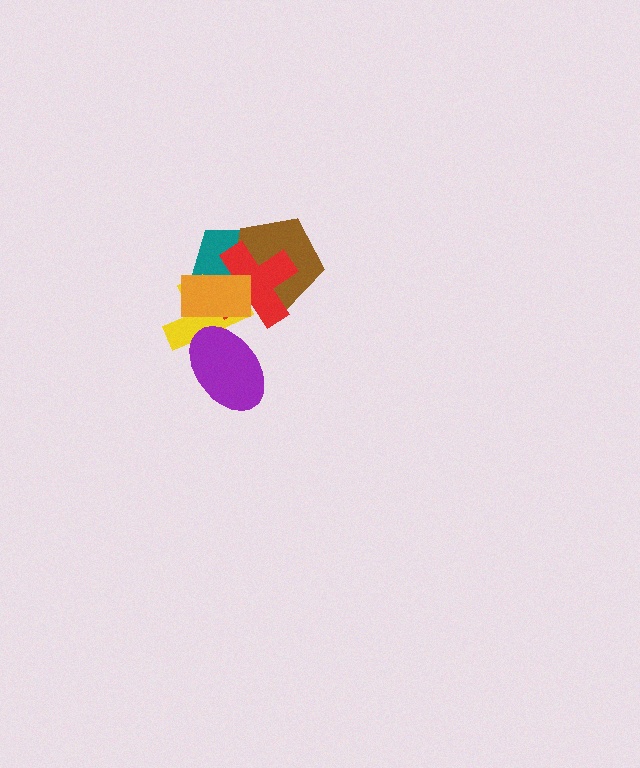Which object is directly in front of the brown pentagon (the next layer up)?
The red cross is directly in front of the brown pentagon.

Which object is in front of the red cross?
The orange rectangle is in front of the red cross.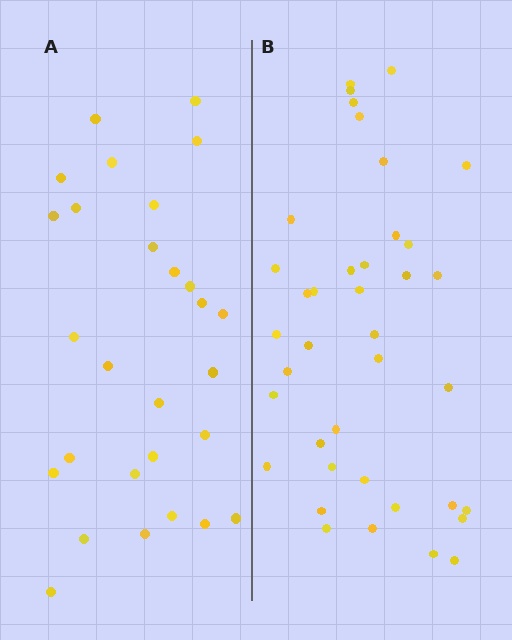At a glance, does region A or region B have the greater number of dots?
Region B (the right region) has more dots.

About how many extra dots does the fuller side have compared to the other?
Region B has roughly 12 or so more dots than region A.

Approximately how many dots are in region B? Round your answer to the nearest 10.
About 40 dots. (The exact count is 39, which rounds to 40.)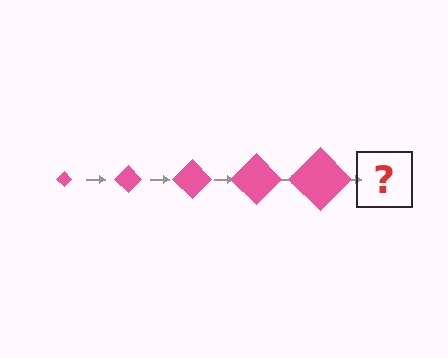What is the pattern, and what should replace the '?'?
The pattern is that the diamond gets progressively larger each step. The '?' should be a pink diamond, larger than the previous one.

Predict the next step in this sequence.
The next step is a pink diamond, larger than the previous one.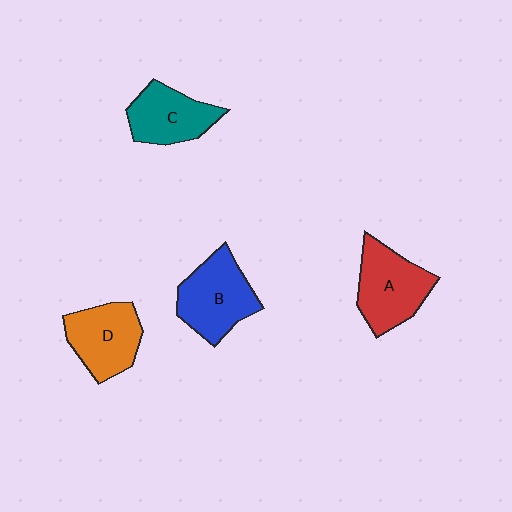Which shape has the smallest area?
Shape C (teal).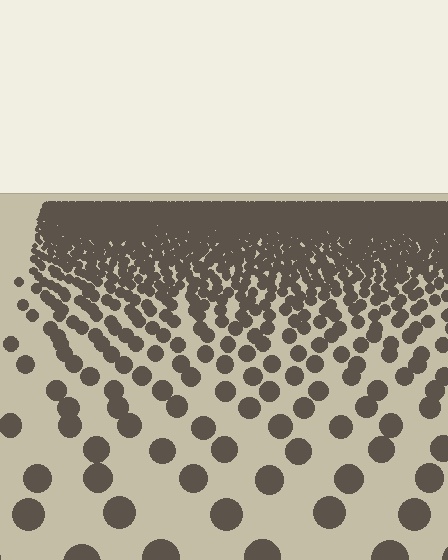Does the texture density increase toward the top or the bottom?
Density increases toward the top.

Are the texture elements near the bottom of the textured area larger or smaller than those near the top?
Larger. Near the bottom, elements are closer to the viewer and appear at a bigger on-screen size.